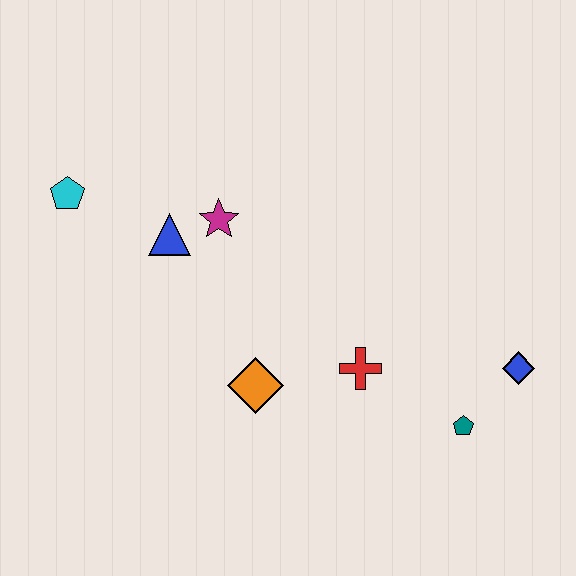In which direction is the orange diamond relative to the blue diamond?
The orange diamond is to the left of the blue diamond.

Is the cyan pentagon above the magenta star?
Yes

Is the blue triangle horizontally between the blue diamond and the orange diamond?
No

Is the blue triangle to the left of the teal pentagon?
Yes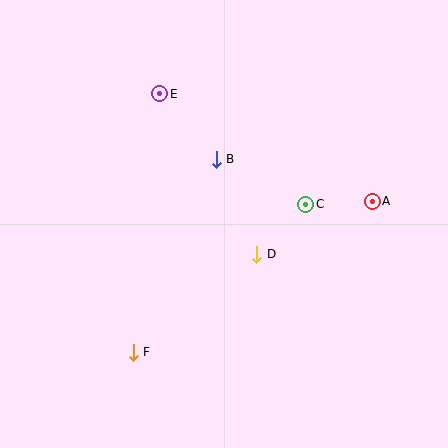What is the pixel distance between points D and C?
The distance between D and C is 70 pixels.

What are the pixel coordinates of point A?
Point A is at (372, 201).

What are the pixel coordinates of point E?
Point E is at (160, 94).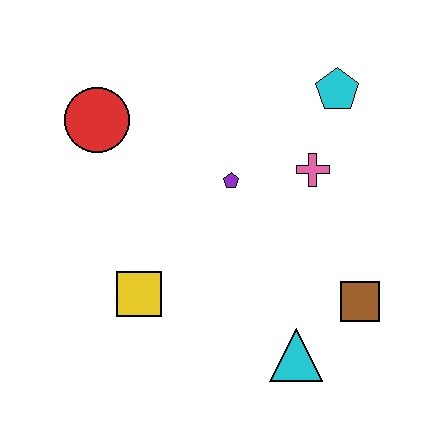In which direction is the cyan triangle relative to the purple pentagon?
The cyan triangle is below the purple pentagon.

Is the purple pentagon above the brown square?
Yes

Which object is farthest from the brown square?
The red circle is farthest from the brown square.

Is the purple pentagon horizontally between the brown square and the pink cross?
No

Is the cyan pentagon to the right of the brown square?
No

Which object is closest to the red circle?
The purple pentagon is closest to the red circle.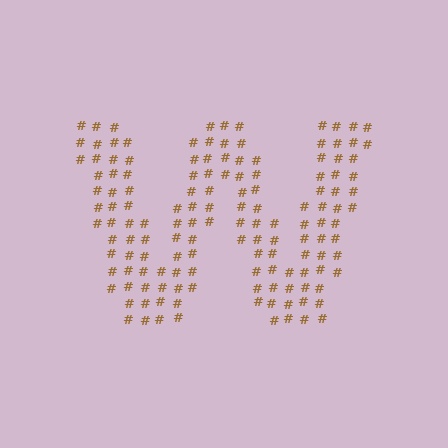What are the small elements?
The small elements are hash symbols.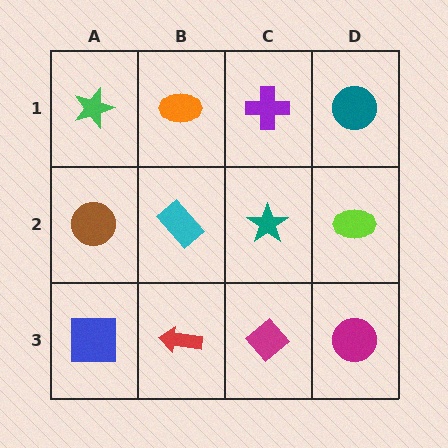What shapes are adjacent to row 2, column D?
A teal circle (row 1, column D), a magenta circle (row 3, column D), a teal star (row 2, column C).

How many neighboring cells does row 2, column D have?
3.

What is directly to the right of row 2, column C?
A lime ellipse.